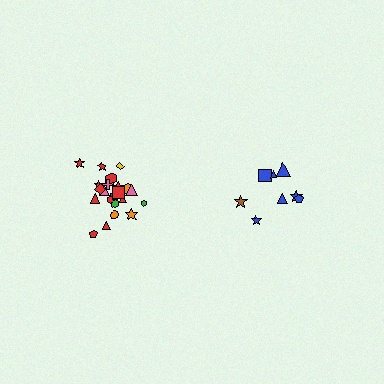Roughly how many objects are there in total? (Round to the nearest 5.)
Roughly 30 objects in total.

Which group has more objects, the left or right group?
The left group.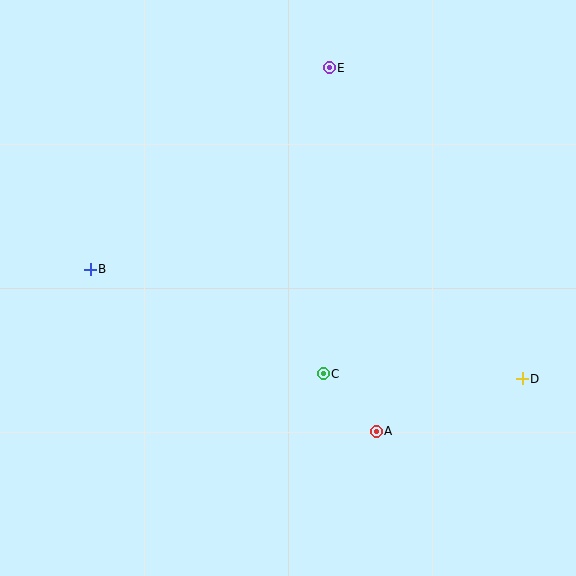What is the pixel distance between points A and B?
The distance between A and B is 329 pixels.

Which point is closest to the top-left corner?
Point B is closest to the top-left corner.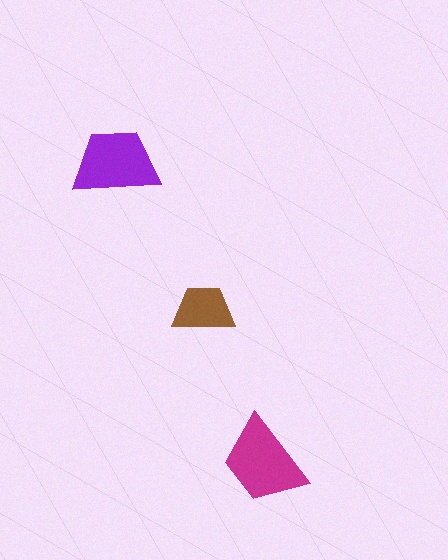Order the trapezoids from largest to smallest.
the magenta one, the purple one, the brown one.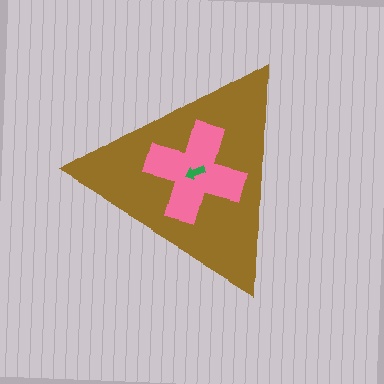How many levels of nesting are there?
3.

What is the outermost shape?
The brown triangle.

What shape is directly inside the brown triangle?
The pink cross.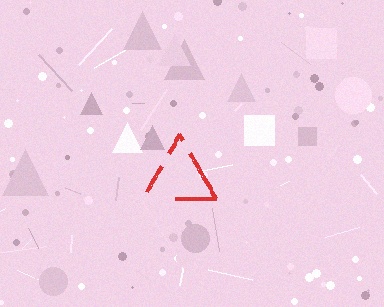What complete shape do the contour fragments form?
The contour fragments form a triangle.